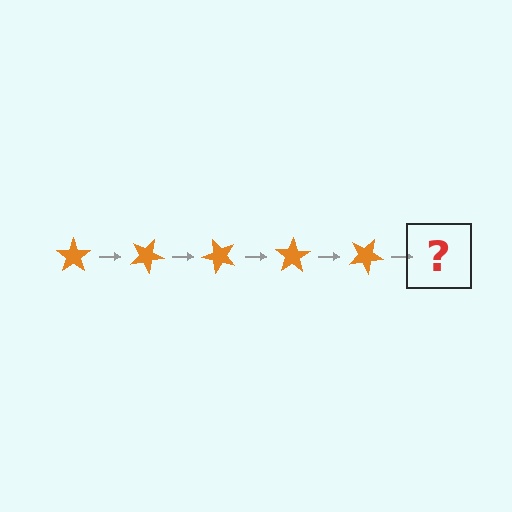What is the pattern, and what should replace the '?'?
The pattern is that the star rotates 25 degrees each step. The '?' should be an orange star rotated 125 degrees.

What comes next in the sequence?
The next element should be an orange star rotated 125 degrees.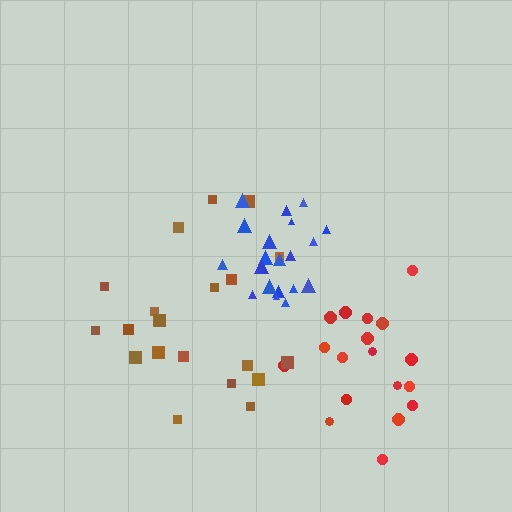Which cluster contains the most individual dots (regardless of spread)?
Brown (20).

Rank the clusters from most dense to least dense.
blue, red, brown.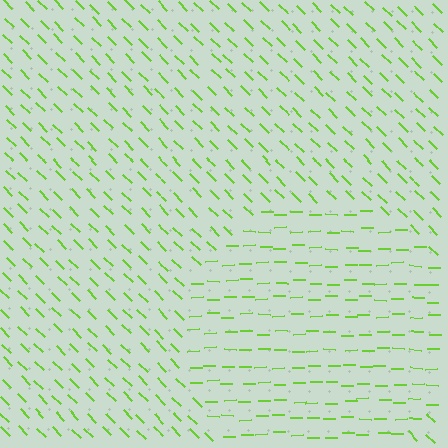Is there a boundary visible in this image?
Yes, there is a texture boundary formed by a change in line orientation.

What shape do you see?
I see a circle.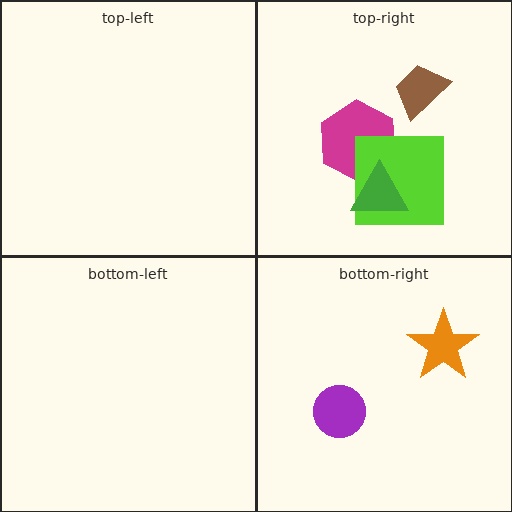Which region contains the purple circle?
The bottom-right region.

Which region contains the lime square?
The top-right region.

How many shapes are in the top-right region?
4.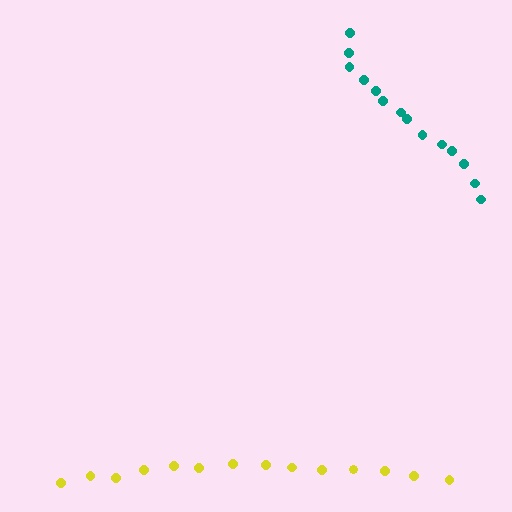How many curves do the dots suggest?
There are 2 distinct paths.